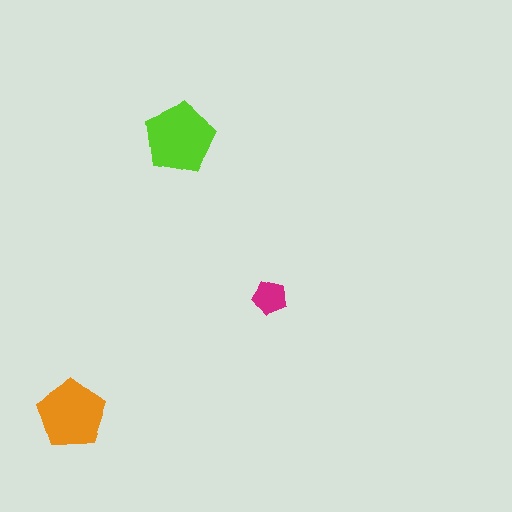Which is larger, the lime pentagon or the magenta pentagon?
The lime one.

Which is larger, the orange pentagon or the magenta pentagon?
The orange one.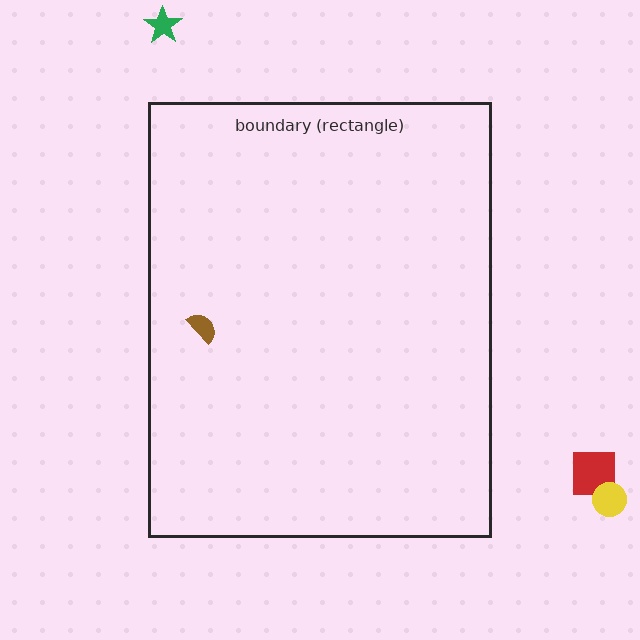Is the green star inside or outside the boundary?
Outside.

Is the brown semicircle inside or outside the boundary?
Inside.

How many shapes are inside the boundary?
1 inside, 3 outside.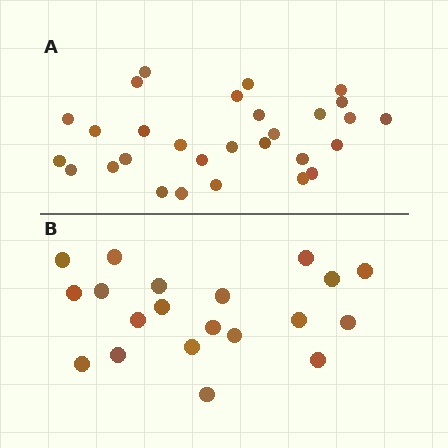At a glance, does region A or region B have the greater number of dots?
Region A (the top region) has more dots.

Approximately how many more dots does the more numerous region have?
Region A has roughly 8 or so more dots than region B.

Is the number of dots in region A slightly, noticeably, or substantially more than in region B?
Region A has substantially more. The ratio is roughly 1.4 to 1.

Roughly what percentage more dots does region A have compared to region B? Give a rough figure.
About 45% more.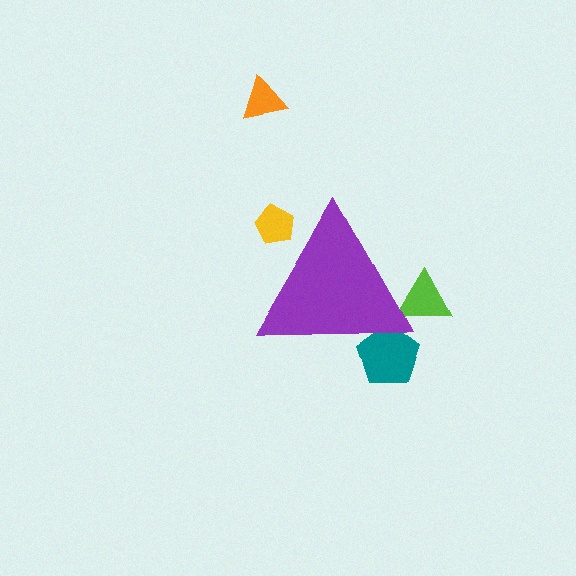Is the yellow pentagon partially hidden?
Yes, the yellow pentagon is partially hidden behind the purple triangle.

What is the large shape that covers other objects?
A purple triangle.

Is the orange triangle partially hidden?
No, the orange triangle is fully visible.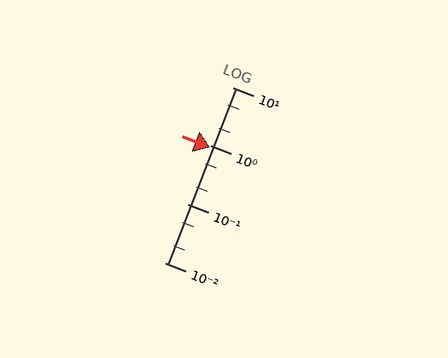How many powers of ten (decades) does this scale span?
The scale spans 3 decades, from 0.01 to 10.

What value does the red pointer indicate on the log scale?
The pointer indicates approximately 0.92.